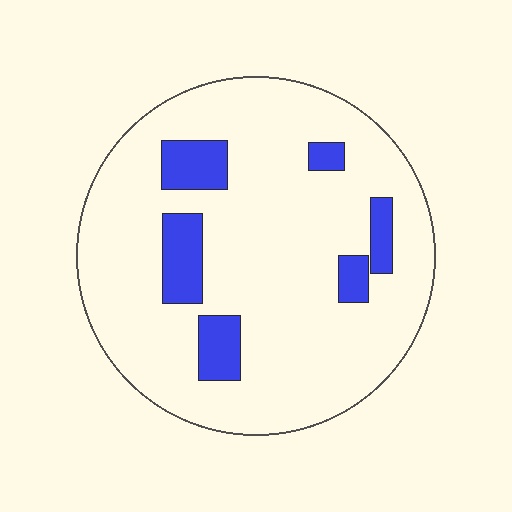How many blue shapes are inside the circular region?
6.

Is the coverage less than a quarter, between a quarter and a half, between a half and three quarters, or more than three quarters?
Less than a quarter.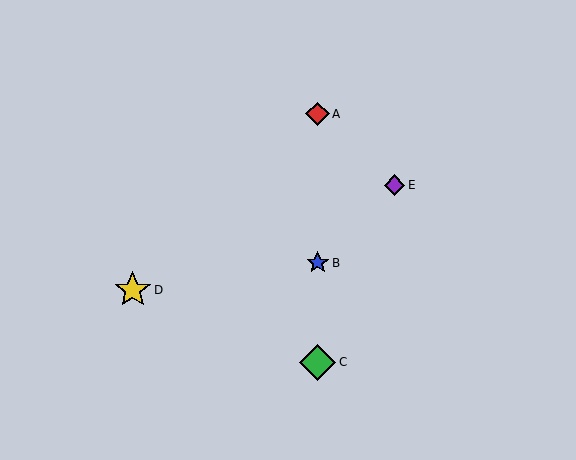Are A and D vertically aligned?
No, A is at x≈318 and D is at x≈133.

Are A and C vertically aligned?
Yes, both are at x≈318.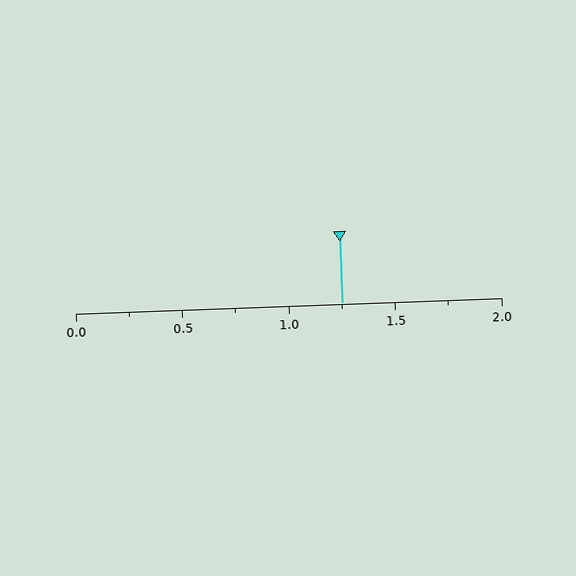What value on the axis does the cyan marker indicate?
The marker indicates approximately 1.25.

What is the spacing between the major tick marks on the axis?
The major ticks are spaced 0.5 apart.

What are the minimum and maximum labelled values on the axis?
The axis runs from 0.0 to 2.0.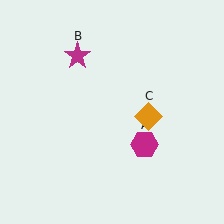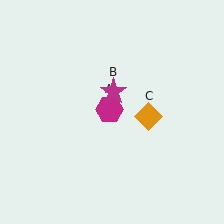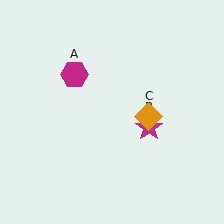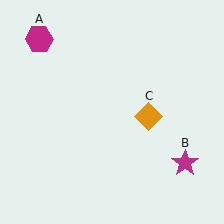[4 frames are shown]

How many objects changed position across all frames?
2 objects changed position: magenta hexagon (object A), magenta star (object B).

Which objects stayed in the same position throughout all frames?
Orange diamond (object C) remained stationary.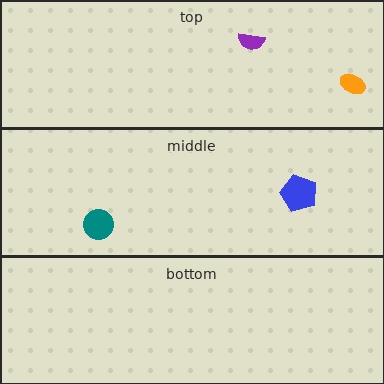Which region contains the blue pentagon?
The middle region.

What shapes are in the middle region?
The blue pentagon, the teal circle.